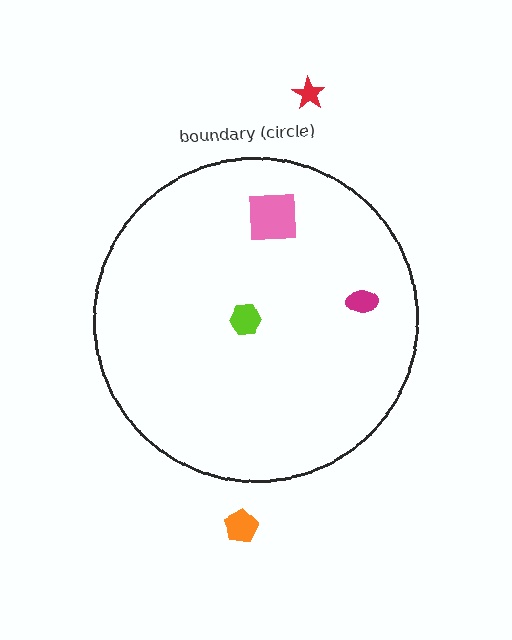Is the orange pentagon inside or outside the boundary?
Outside.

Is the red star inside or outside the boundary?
Outside.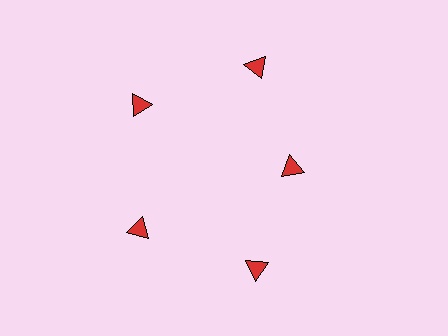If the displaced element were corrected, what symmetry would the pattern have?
It would have 5-fold rotational symmetry — the pattern would map onto itself every 72 degrees.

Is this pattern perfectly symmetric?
No. The 5 red triangles are arranged in a ring, but one element near the 3 o'clock position is pulled inward toward the center, breaking the 5-fold rotational symmetry.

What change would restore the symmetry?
The symmetry would be restored by moving it outward, back onto the ring so that all 5 triangles sit at equal angles and equal distance from the center.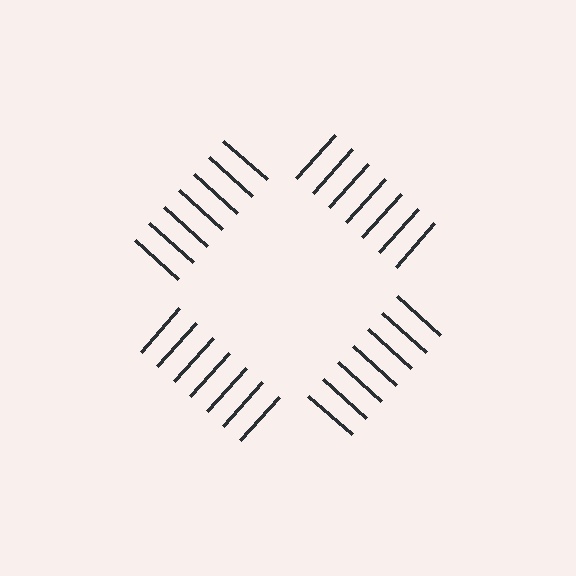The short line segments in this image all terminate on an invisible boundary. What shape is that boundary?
An illusory square — the line segments terminate on its edges but no continuous stroke is drawn.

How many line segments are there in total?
28 — 7 along each of the 4 edges.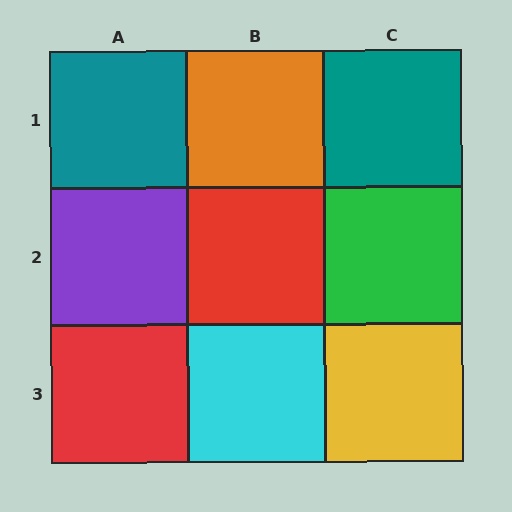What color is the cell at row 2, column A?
Purple.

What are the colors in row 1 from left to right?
Teal, orange, teal.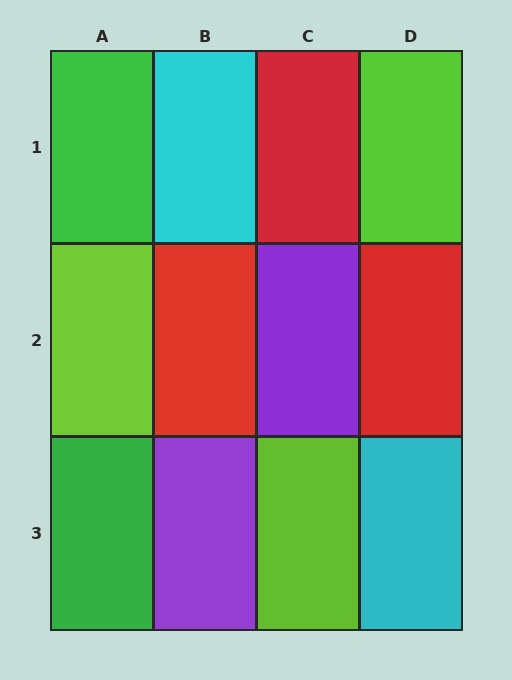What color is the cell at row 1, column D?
Lime.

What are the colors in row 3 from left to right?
Green, purple, lime, cyan.